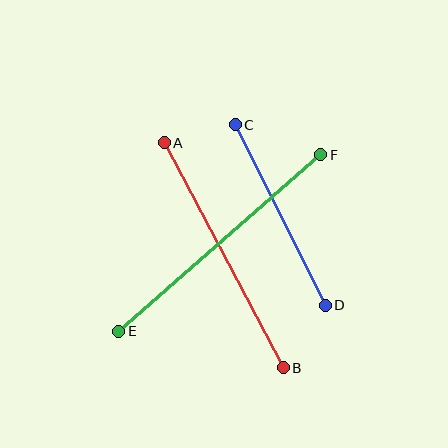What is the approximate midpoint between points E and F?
The midpoint is at approximately (220, 243) pixels.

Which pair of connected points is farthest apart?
Points E and F are farthest apart.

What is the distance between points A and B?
The distance is approximately 255 pixels.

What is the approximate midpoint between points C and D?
The midpoint is at approximately (280, 215) pixels.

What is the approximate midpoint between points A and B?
The midpoint is at approximately (224, 255) pixels.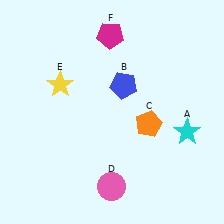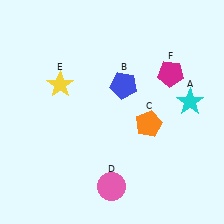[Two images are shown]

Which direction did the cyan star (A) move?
The cyan star (A) moved up.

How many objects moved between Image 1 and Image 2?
2 objects moved between the two images.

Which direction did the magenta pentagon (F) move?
The magenta pentagon (F) moved right.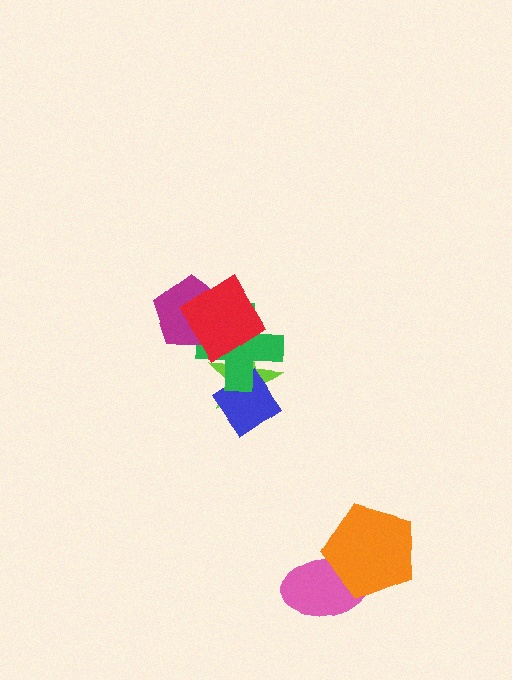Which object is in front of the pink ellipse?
The orange pentagon is in front of the pink ellipse.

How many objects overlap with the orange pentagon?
1 object overlaps with the orange pentagon.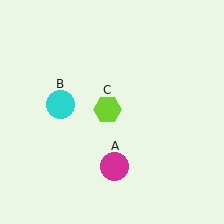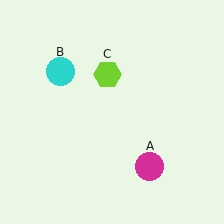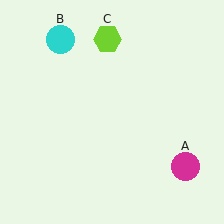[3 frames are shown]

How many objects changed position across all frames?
3 objects changed position: magenta circle (object A), cyan circle (object B), lime hexagon (object C).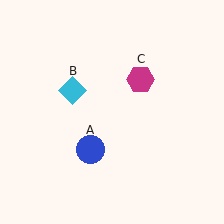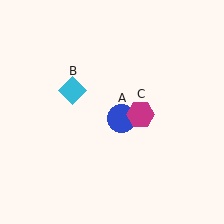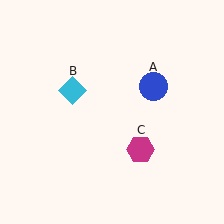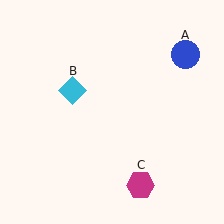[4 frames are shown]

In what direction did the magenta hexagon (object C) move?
The magenta hexagon (object C) moved down.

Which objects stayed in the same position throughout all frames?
Cyan diamond (object B) remained stationary.